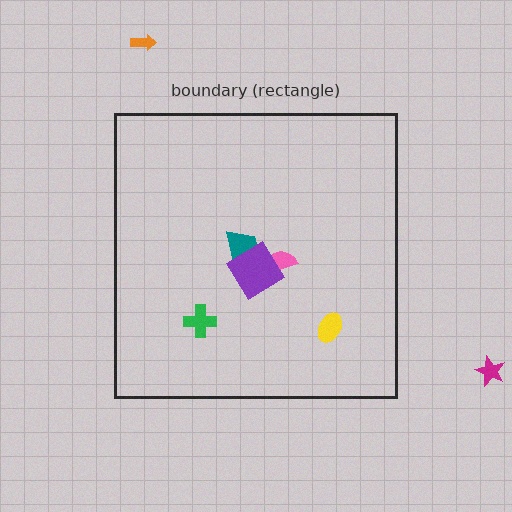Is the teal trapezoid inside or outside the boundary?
Inside.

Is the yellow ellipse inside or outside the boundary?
Inside.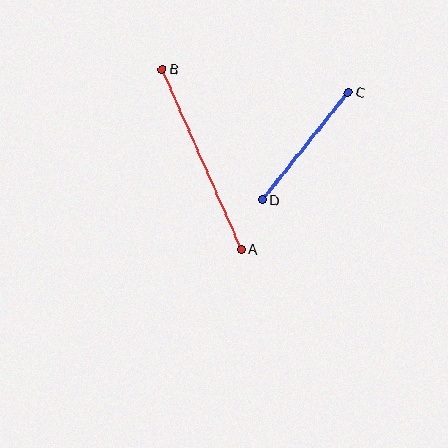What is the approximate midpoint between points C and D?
The midpoint is at approximately (306, 146) pixels.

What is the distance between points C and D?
The distance is approximately 137 pixels.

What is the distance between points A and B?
The distance is approximately 196 pixels.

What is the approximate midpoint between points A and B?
The midpoint is at approximately (202, 159) pixels.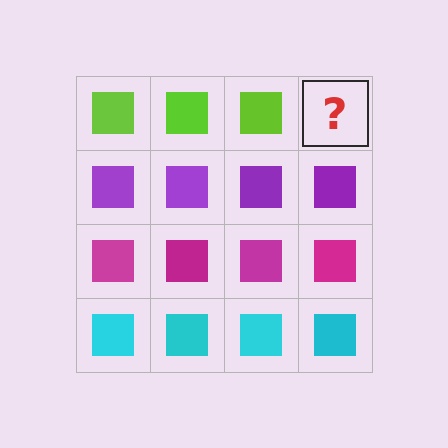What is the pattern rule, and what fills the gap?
The rule is that each row has a consistent color. The gap should be filled with a lime square.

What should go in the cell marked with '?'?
The missing cell should contain a lime square.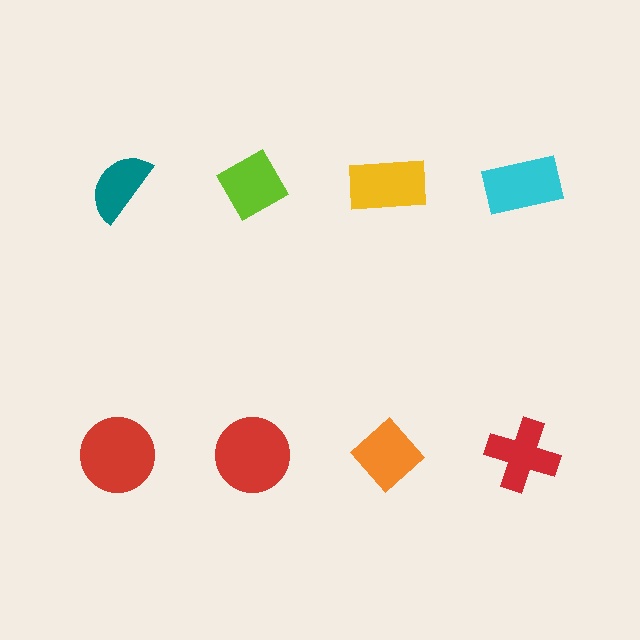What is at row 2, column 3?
An orange diamond.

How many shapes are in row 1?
4 shapes.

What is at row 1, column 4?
A cyan rectangle.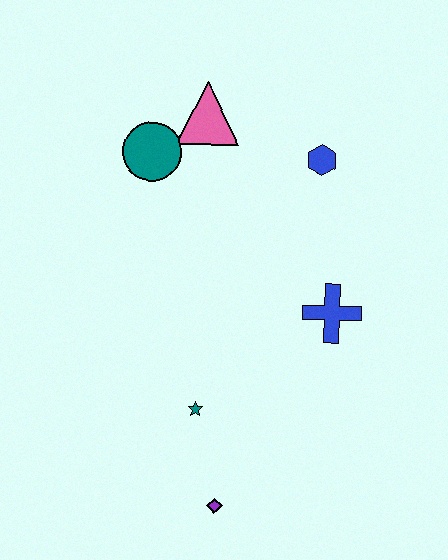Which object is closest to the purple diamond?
The teal star is closest to the purple diamond.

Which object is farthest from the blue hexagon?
The purple diamond is farthest from the blue hexagon.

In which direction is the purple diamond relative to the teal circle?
The purple diamond is below the teal circle.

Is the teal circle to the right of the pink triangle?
No